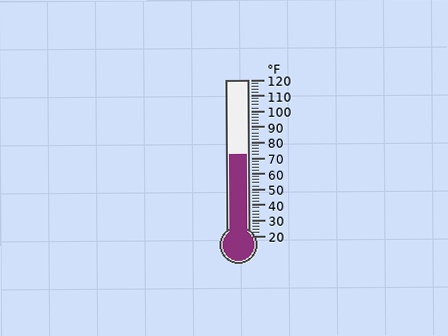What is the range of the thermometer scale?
The thermometer scale ranges from 20°F to 120°F.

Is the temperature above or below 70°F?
The temperature is above 70°F.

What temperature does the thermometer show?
The thermometer shows approximately 72°F.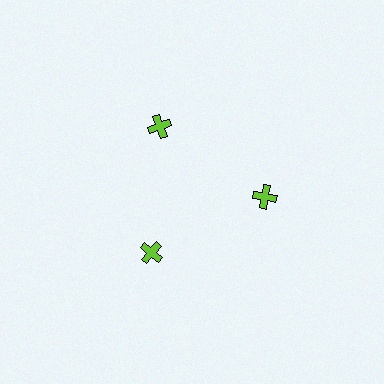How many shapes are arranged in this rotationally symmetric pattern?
There are 3 shapes, arranged in 3 groups of 1.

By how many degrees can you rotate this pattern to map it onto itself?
The pattern maps onto itself every 120 degrees of rotation.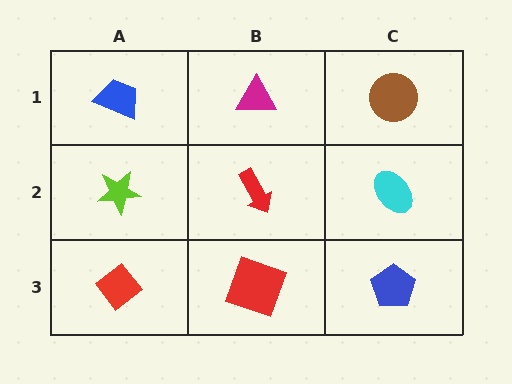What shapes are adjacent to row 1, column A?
A lime star (row 2, column A), a magenta triangle (row 1, column B).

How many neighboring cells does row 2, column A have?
3.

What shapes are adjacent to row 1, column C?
A cyan ellipse (row 2, column C), a magenta triangle (row 1, column B).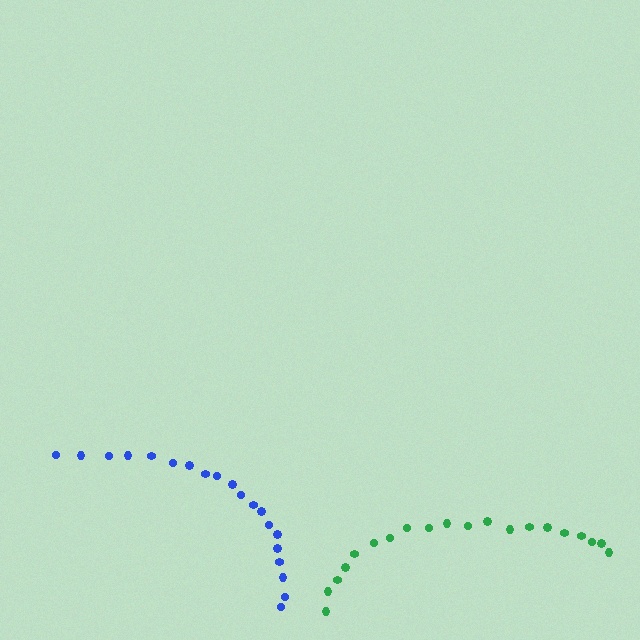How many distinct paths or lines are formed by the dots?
There are 2 distinct paths.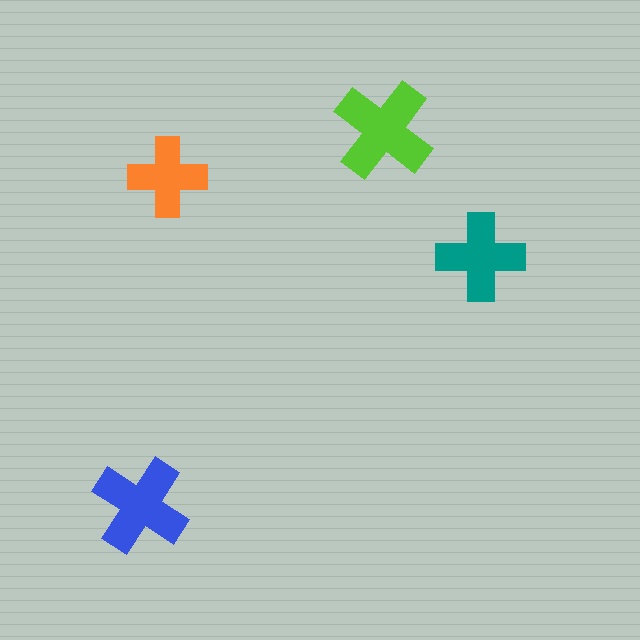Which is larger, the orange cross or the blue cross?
The blue one.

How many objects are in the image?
There are 4 objects in the image.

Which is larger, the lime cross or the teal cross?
The lime one.